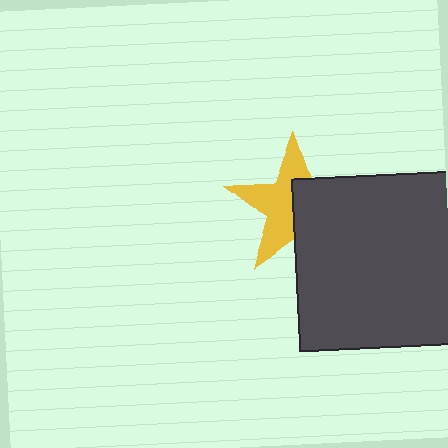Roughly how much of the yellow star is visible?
About half of it is visible (roughly 53%).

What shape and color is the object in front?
The object in front is a dark gray square.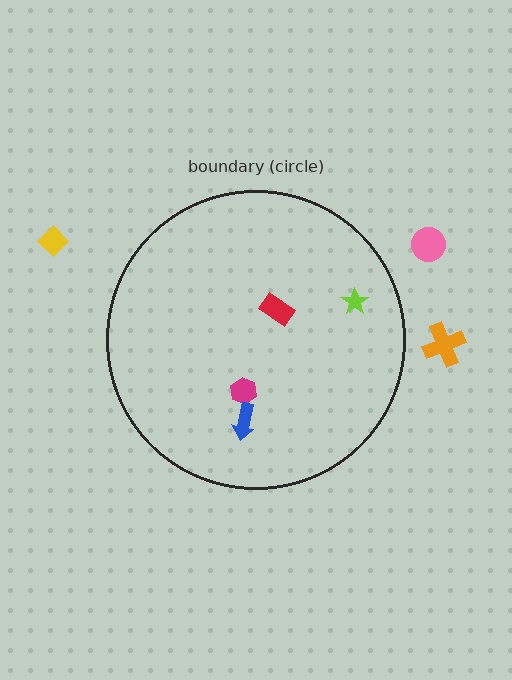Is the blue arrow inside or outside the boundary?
Inside.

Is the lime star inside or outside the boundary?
Inside.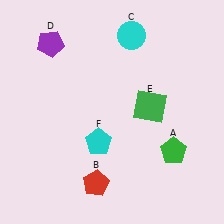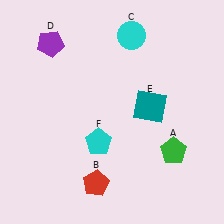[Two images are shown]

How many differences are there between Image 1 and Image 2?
There is 1 difference between the two images.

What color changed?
The square (E) changed from green in Image 1 to teal in Image 2.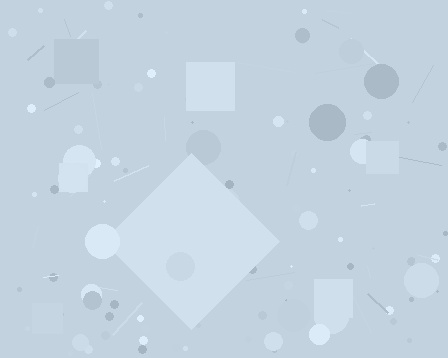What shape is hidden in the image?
A diamond is hidden in the image.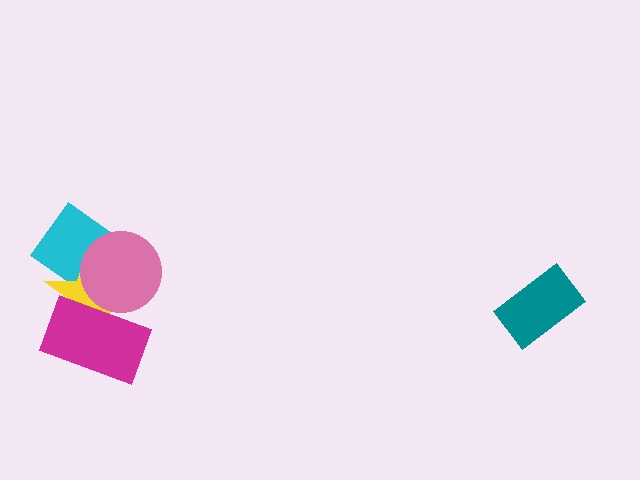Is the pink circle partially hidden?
Yes, it is partially covered by another shape.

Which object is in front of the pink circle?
The magenta rectangle is in front of the pink circle.